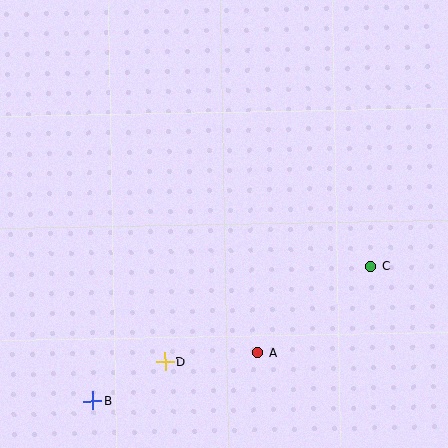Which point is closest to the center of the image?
Point A at (258, 353) is closest to the center.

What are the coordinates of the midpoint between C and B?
The midpoint between C and B is at (232, 334).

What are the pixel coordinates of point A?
Point A is at (258, 353).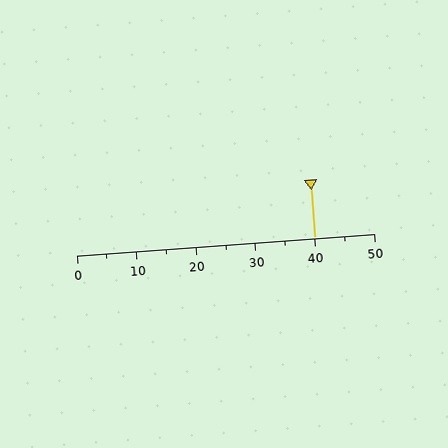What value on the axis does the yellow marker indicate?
The marker indicates approximately 40.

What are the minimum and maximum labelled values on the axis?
The axis runs from 0 to 50.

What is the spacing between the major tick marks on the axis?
The major ticks are spaced 10 apart.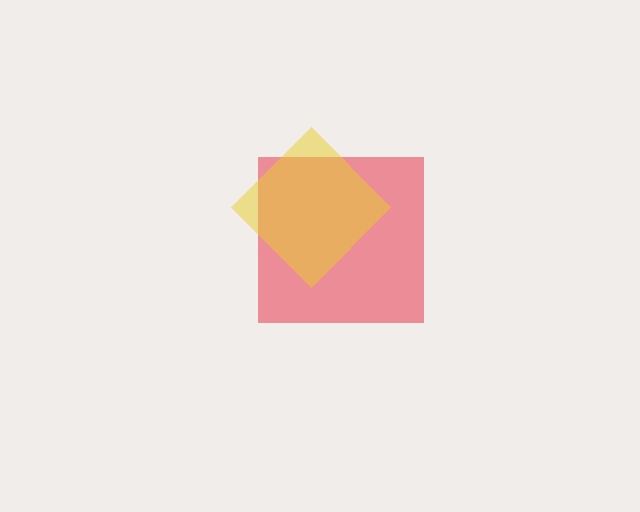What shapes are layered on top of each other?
The layered shapes are: a red square, a yellow diamond.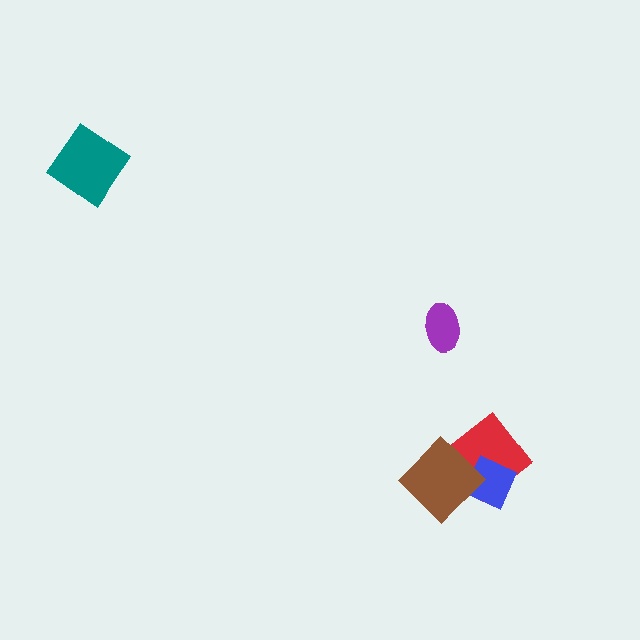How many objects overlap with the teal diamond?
0 objects overlap with the teal diamond.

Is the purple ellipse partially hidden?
No, no other shape covers it.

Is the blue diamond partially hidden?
Yes, it is partially covered by another shape.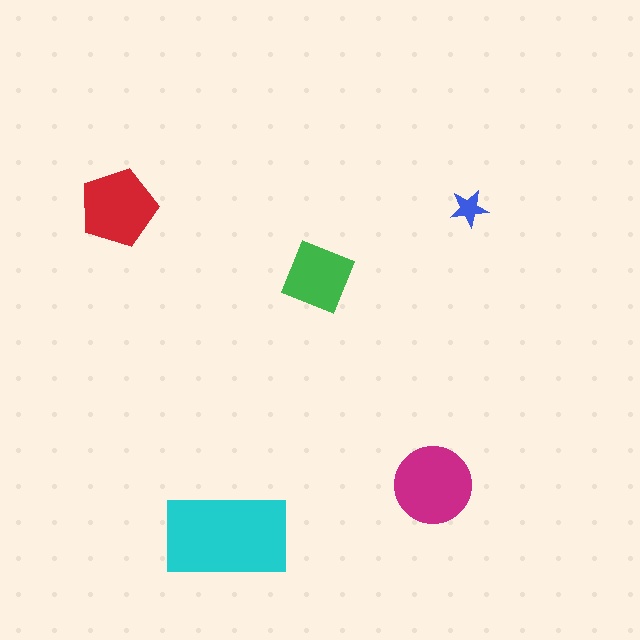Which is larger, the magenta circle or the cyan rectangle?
The cyan rectangle.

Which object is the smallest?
The blue star.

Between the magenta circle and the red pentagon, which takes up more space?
The magenta circle.